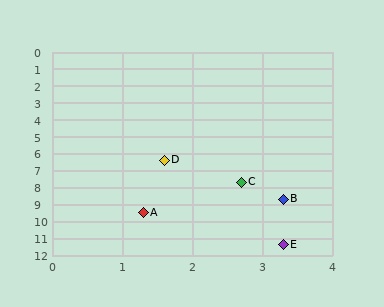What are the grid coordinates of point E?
Point E is at approximately (3.3, 11.4).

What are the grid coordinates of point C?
Point C is at approximately (2.7, 7.7).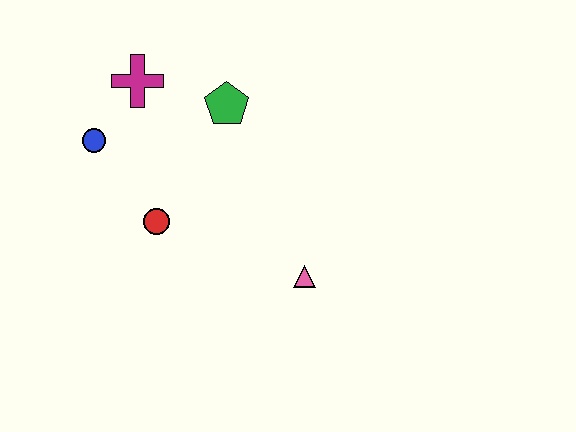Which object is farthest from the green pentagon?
The pink triangle is farthest from the green pentagon.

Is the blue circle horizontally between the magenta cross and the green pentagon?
No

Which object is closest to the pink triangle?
The red circle is closest to the pink triangle.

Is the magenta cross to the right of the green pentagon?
No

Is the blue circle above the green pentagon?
No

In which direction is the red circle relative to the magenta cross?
The red circle is below the magenta cross.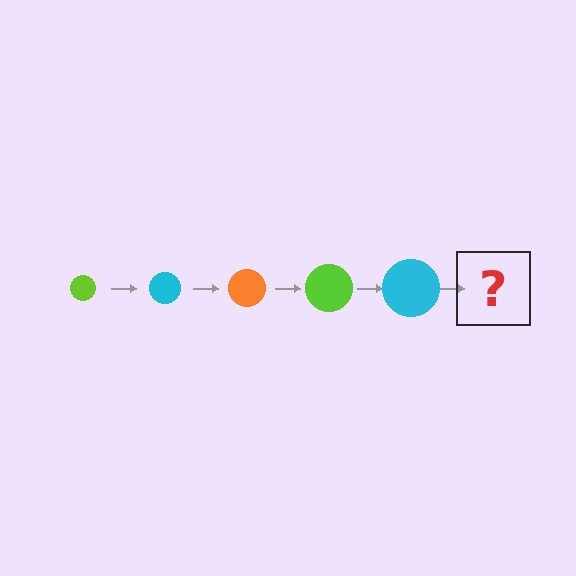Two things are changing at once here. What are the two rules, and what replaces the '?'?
The two rules are that the circle grows larger each step and the color cycles through lime, cyan, and orange. The '?' should be an orange circle, larger than the previous one.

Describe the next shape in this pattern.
It should be an orange circle, larger than the previous one.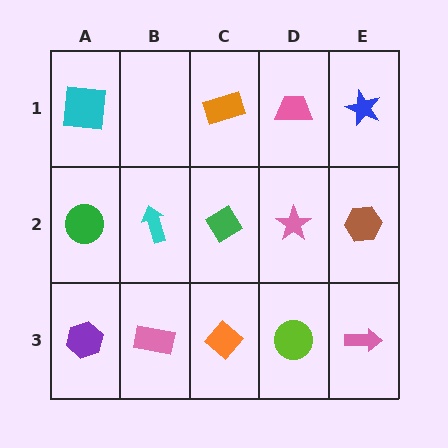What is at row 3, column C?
An orange diamond.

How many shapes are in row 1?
4 shapes.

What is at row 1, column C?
An orange rectangle.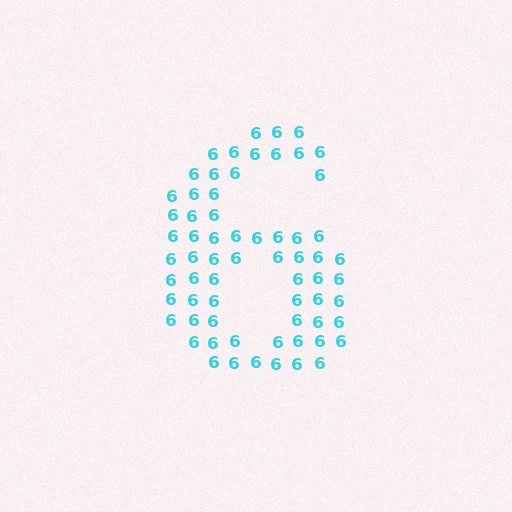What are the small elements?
The small elements are digit 6's.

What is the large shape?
The large shape is the digit 6.